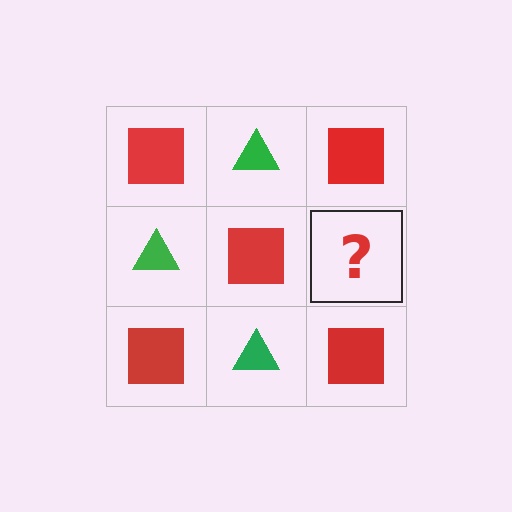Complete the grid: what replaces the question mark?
The question mark should be replaced with a green triangle.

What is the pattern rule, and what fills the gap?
The rule is that it alternates red square and green triangle in a checkerboard pattern. The gap should be filled with a green triangle.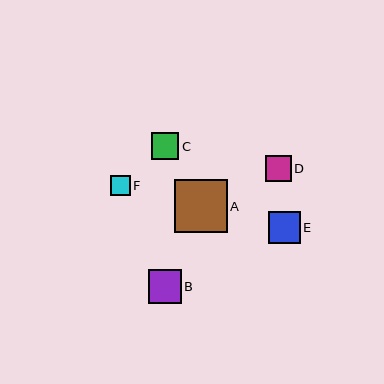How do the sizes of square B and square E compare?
Square B and square E are approximately the same size.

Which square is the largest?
Square A is the largest with a size of approximately 53 pixels.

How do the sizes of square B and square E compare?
Square B and square E are approximately the same size.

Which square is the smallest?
Square F is the smallest with a size of approximately 20 pixels.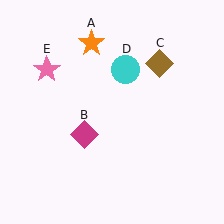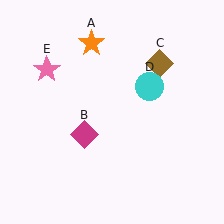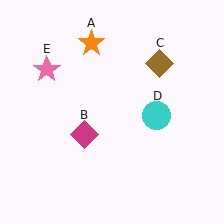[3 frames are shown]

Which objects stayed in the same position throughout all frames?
Orange star (object A) and magenta diamond (object B) and brown diamond (object C) and pink star (object E) remained stationary.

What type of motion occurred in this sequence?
The cyan circle (object D) rotated clockwise around the center of the scene.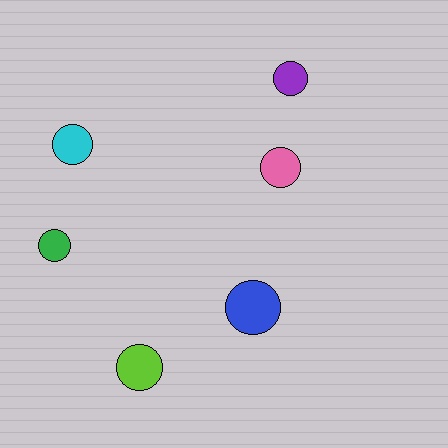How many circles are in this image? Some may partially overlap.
There are 6 circles.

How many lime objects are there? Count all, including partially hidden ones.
There is 1 lime object.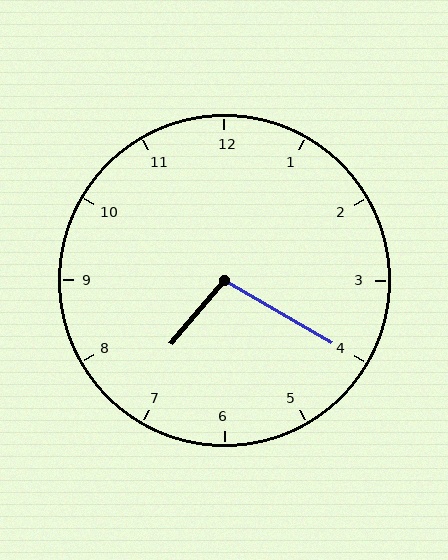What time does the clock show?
7:20.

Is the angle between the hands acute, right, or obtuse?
It is obtuse.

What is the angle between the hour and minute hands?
Approximately 100 degrees.